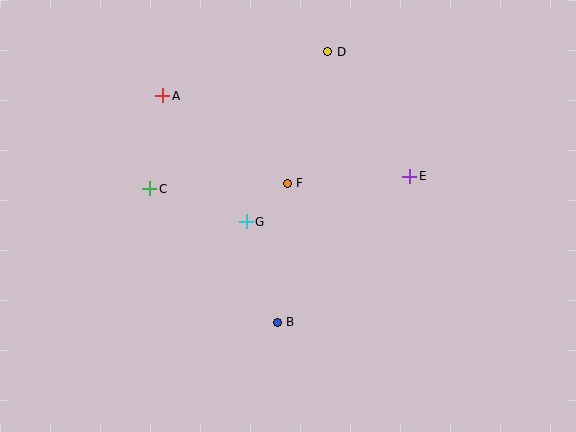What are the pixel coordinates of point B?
Point B is at (277, 322).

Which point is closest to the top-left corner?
Point A is closest to the top-left corner.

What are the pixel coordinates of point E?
Point E is at (410, 176).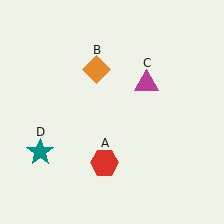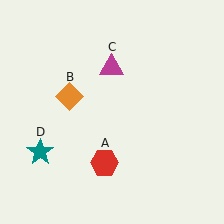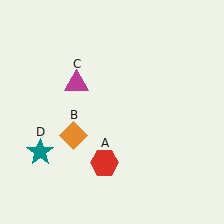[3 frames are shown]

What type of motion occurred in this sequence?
The orange diamond (object B), magenta triangle (object C) rotated counterclockwise around the center of the scene.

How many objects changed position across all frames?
2 objects changed position: orange diamond (object B), magenta triangle (object C).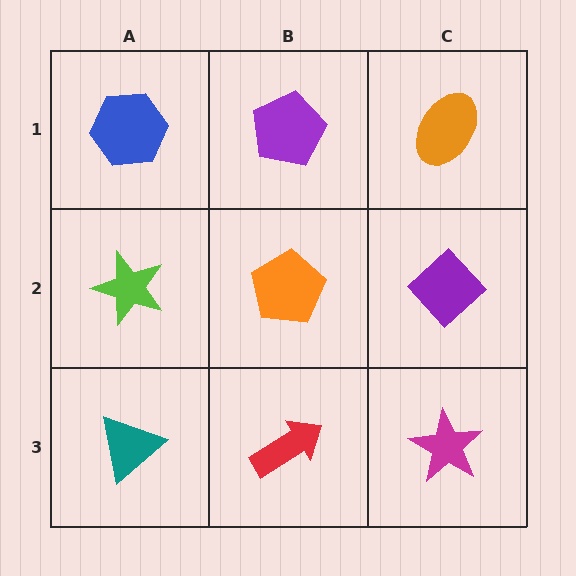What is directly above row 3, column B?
An orange pentagon.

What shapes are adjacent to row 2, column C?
An orange ellipse (row 1, column C), a magenta star (row 3, column C), an orange pentagon (row 2, column B).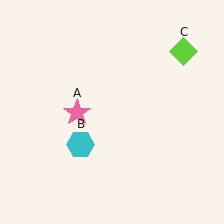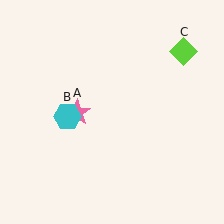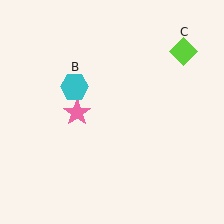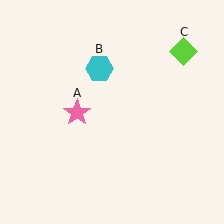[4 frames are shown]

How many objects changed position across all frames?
1 object changed position: cyan hexagon (object B).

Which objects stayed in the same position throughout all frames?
Pink star (object A) and lime diamond (object C) remained stationary.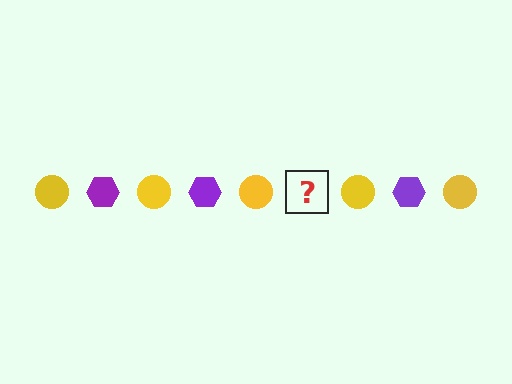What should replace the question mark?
The question mark should be replaced with a purple hexagon.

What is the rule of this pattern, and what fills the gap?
The rule is that the pattern alternates between yellow circle and purple hexagon. The gap should be filled with a purple hexagon.